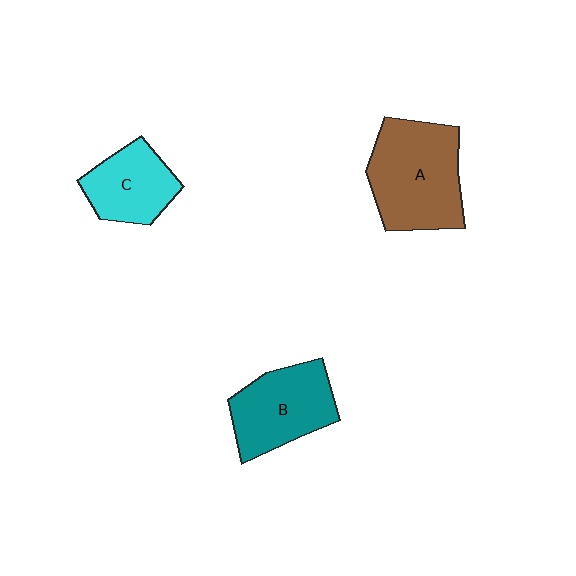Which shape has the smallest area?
Shape C (cyan).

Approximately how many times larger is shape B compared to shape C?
Approximately 1.3 times.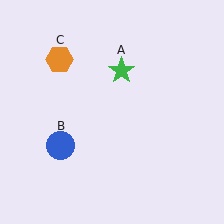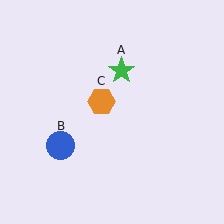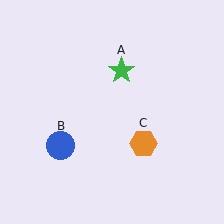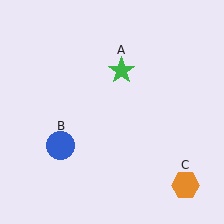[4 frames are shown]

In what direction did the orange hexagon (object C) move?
The orange hexagon (object C) moved down and to the right.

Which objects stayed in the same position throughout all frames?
Green star (object A) and blue circle (object B) remained stationary.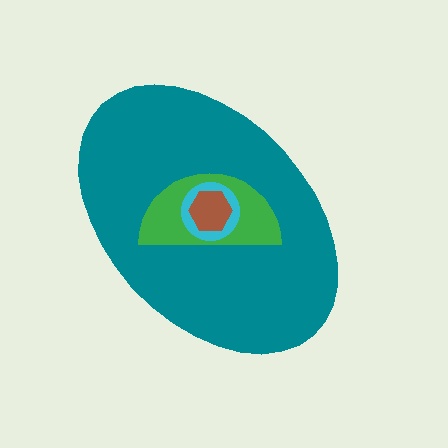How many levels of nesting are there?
4.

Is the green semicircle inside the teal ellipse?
Yes.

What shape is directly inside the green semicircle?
The cyan circle.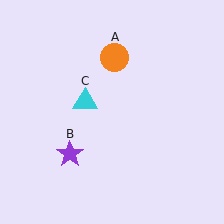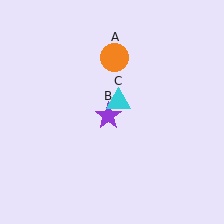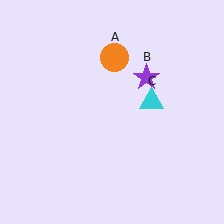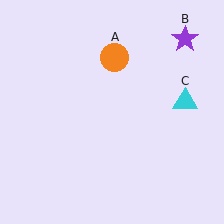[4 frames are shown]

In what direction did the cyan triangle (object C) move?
The cyan triangle (object C) moved right.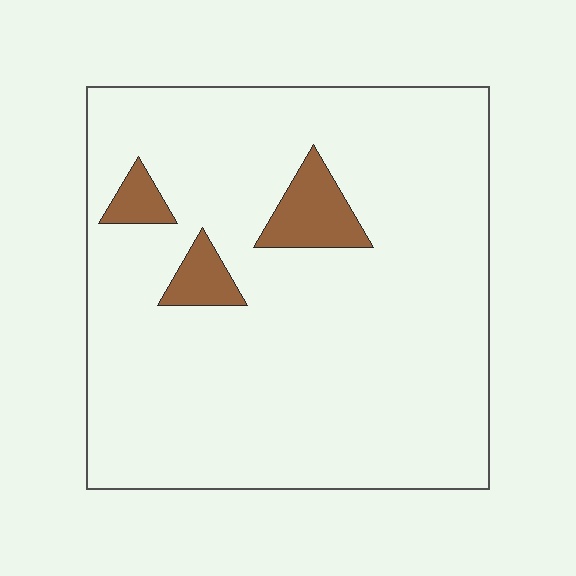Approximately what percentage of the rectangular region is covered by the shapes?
Approximately 10%.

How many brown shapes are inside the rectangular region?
3.